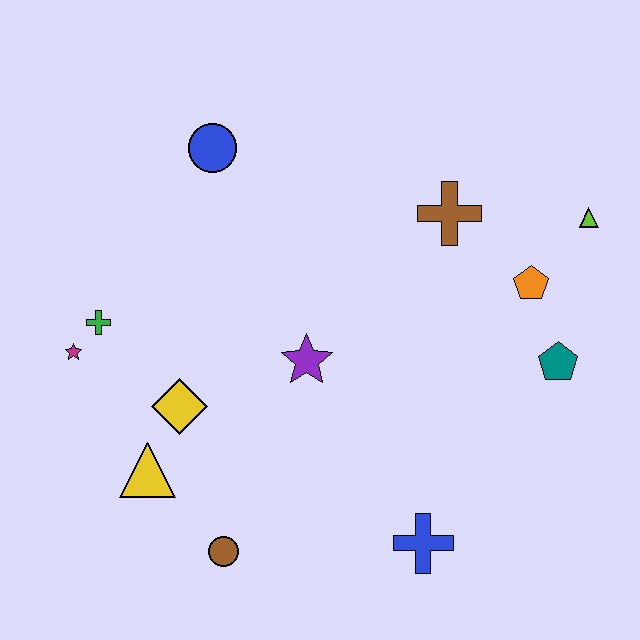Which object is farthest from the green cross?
The lime triangle is farthest from the green cross.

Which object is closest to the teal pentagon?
The orange pentagon is closest to the teal pentagon.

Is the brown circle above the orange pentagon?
No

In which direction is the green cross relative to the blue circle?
The green cross is below the blue circle.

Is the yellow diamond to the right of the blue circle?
No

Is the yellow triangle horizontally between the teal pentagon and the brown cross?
No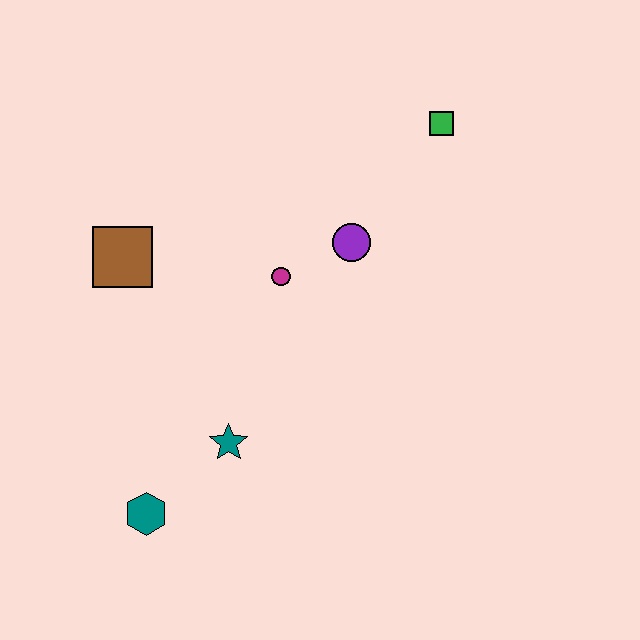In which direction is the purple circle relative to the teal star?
The purple circle is above the teal star.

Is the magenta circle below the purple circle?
Yes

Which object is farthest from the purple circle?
The teal hexagon is farthest from the purple circle.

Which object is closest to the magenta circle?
The purple circle is closest to the magenta circle.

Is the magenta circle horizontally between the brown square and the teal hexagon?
No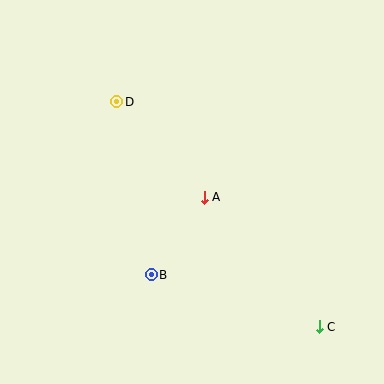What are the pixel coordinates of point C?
Point C is at (319, 327).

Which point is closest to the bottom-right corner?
Point C is closest to the bottom-right corner.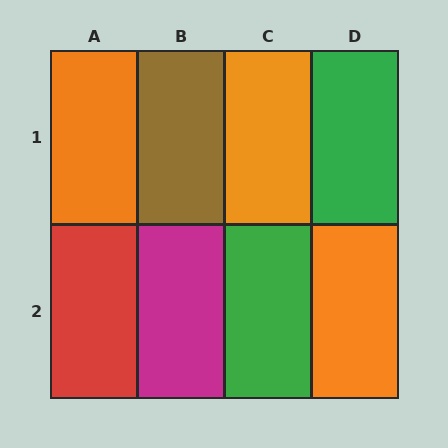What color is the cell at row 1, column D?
Green.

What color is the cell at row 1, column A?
Orange.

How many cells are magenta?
1 cell is magenta.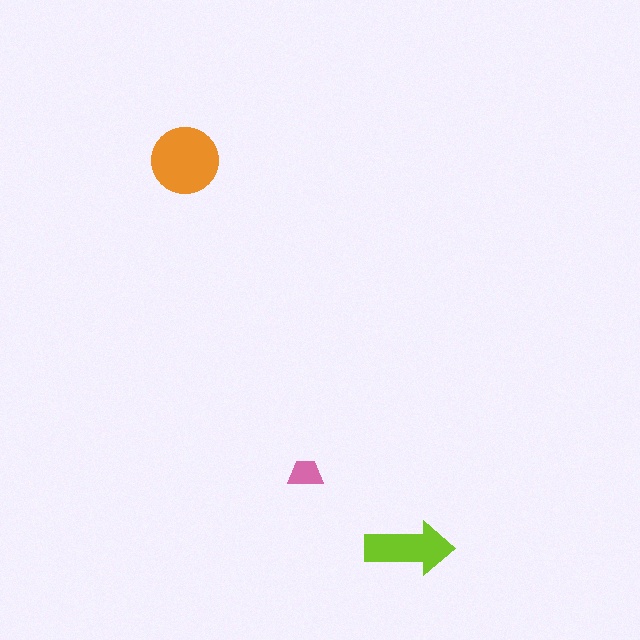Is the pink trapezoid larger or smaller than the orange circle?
Smaller.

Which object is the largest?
The orange circle.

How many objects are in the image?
There are 3 objects in the image.